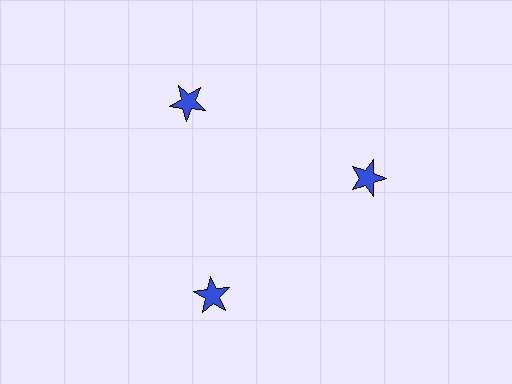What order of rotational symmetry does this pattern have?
This pattern has 3-fold rotational symmetry.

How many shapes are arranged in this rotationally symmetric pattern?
There are 3 shapes, arranged in 3 groups of 1.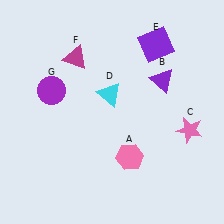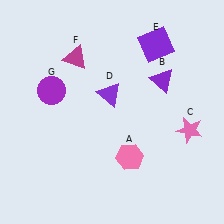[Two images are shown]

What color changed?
The triangle (D) changed from cyan in Image 1 to purple in Image 2.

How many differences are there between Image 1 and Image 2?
There is 1 difference between the two images.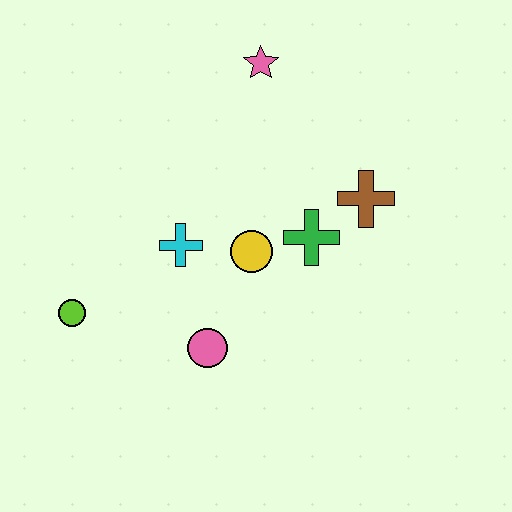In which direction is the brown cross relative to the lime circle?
The brown cross is to the right of the lime circle.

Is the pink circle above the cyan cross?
No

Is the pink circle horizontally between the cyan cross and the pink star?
Yes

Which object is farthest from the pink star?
The lime circle is farthest from the pink star.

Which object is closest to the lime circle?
The cyan cross is closest to the lime circle.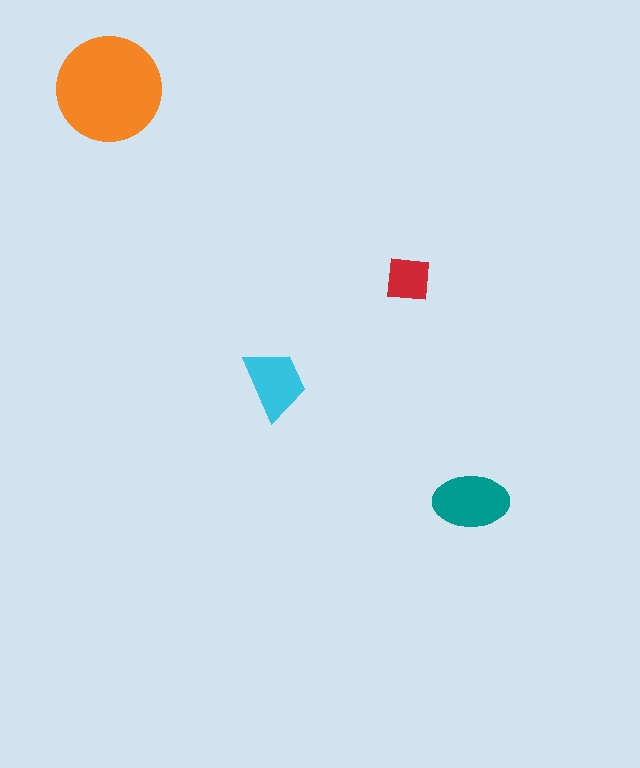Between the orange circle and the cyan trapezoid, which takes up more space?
The orange circle.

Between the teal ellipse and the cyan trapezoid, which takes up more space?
The teal ellipse.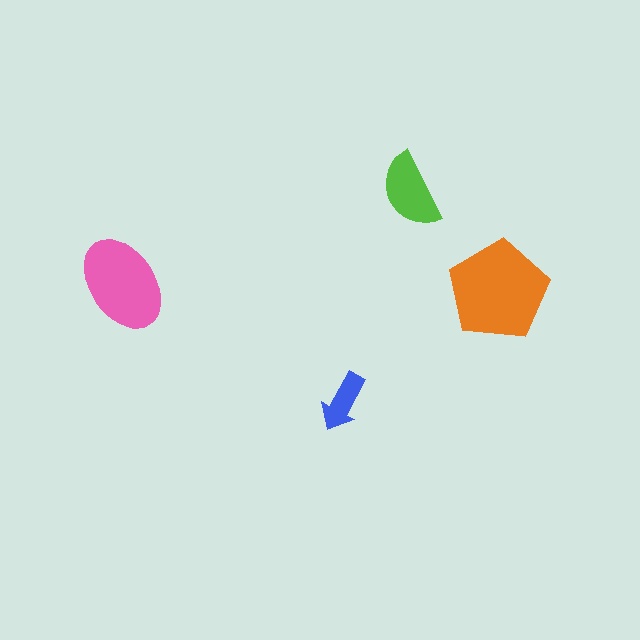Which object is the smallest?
The blue arrow.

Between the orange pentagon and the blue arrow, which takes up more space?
The orange pentagon.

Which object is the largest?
The orange pentagon.